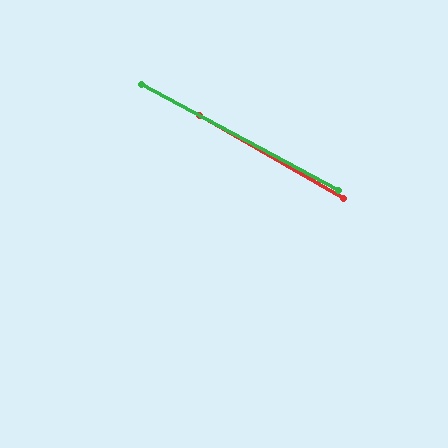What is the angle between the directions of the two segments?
Approximately 2 degrees.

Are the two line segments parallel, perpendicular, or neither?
Parallel — their directions differ by only 1.5°.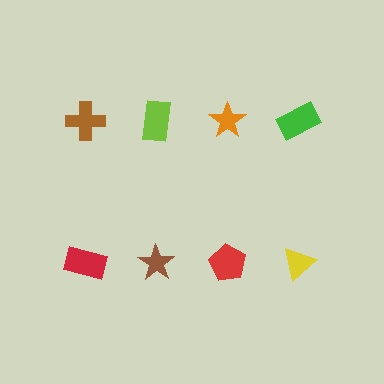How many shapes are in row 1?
4 shapes.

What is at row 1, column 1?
A brown cross.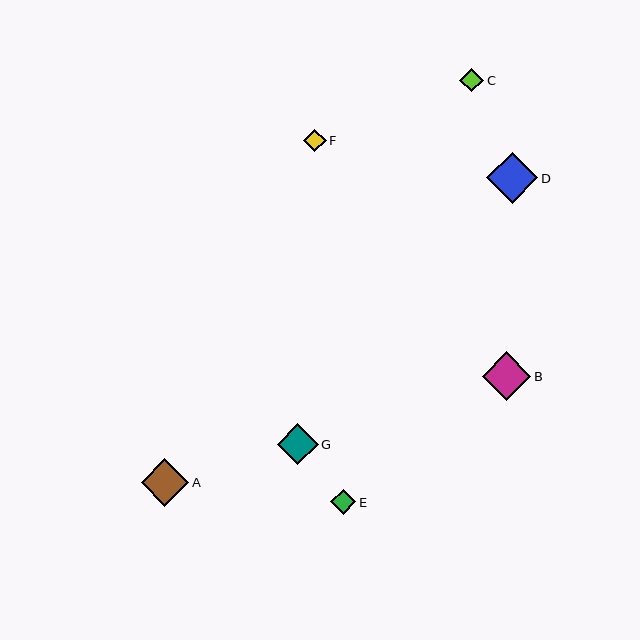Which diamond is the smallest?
Diamond F is the smallest with a size of approximately 23 pixels.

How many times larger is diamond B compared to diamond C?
Diamond B is approximately 2.0 times the size of diamond C.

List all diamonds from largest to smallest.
From largest to smallest: D, B, A, G, E, C, F.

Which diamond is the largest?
Diamond D is the largest with a size of approximately 52 pixels.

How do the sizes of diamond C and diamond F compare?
Diamond C and diamond F are approximately the same size.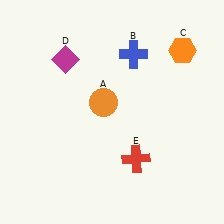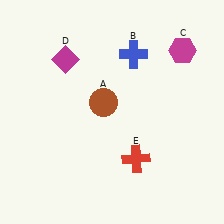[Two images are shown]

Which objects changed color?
A changed from orange to brown. C changed from orange to magenta.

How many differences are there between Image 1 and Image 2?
There are 2 differences between the two images.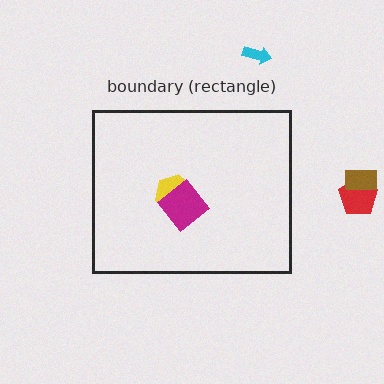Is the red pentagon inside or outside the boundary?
Outside.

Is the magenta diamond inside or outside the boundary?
Inside.